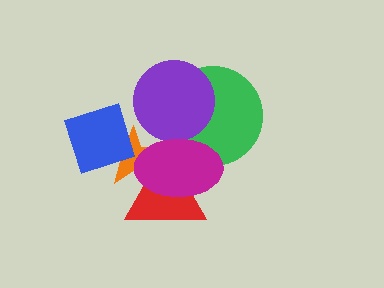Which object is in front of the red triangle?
The magenta ellipse is in front of the red triangle.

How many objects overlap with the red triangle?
2 objects overlap with the red triangle.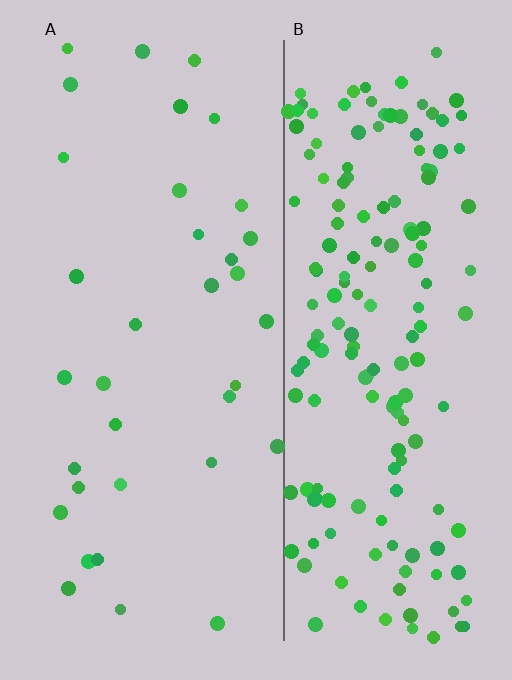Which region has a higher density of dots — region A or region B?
B (the right).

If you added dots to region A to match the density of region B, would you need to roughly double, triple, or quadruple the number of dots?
Approximately quadruple.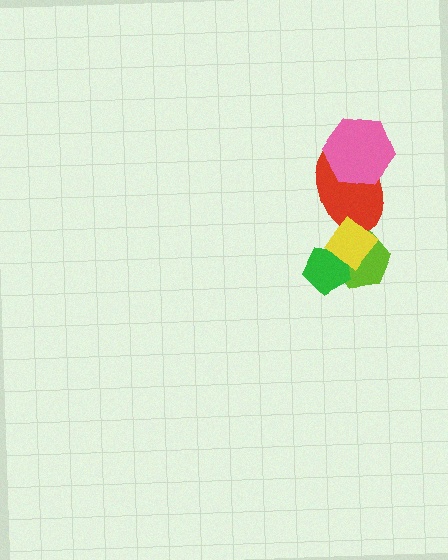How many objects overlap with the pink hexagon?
1 object overlaps with the pink hexagon.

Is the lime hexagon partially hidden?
Yes, it is partially covered by another shape.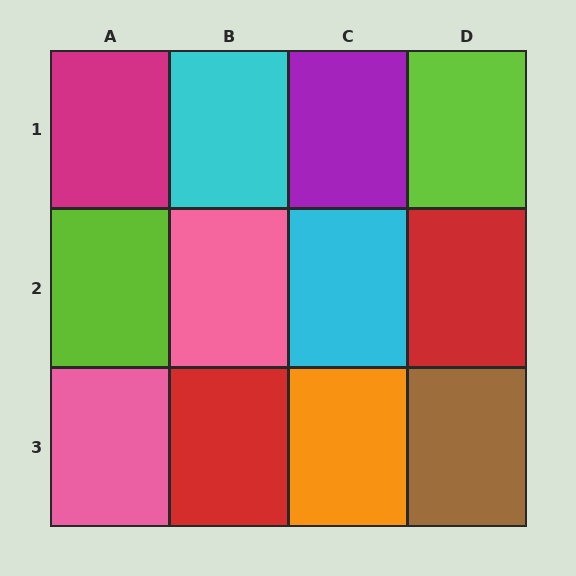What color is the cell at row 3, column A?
Pink.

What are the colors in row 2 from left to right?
Lime, pink, cyan, red.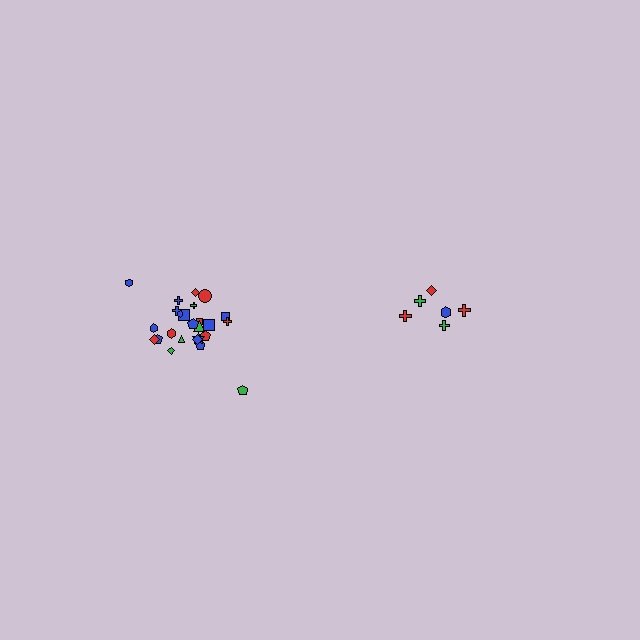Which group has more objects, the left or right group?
The left group.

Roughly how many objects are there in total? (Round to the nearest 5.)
Roughly 30 objects in total.